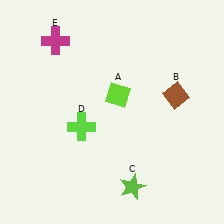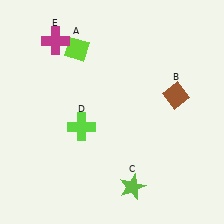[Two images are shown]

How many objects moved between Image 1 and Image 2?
1 object moved between the two images.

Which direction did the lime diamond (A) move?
The lime diamond (A) moved up.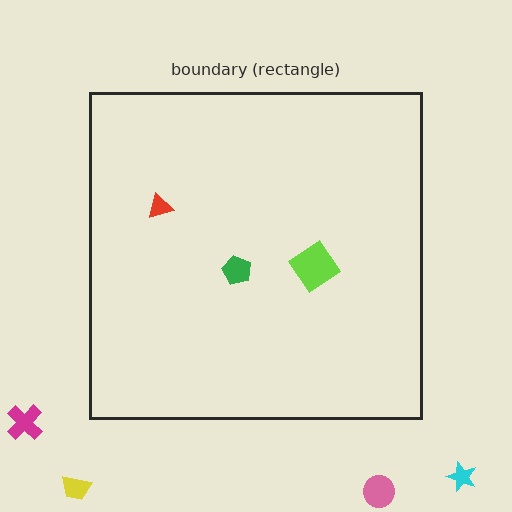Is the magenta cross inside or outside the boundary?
Outside.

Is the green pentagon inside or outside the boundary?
Inside.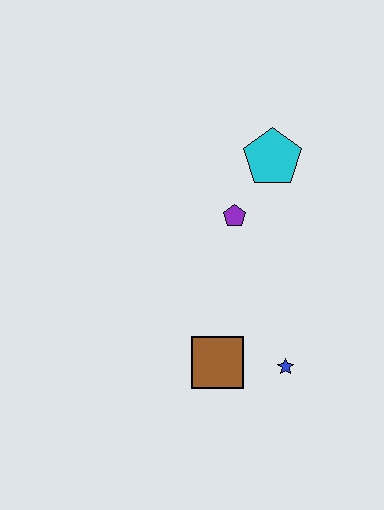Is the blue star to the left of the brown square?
No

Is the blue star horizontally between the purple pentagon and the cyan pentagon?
No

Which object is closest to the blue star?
The brown square is closest to the blue star.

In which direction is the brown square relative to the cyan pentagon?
The brown square is below the cyan pentagon.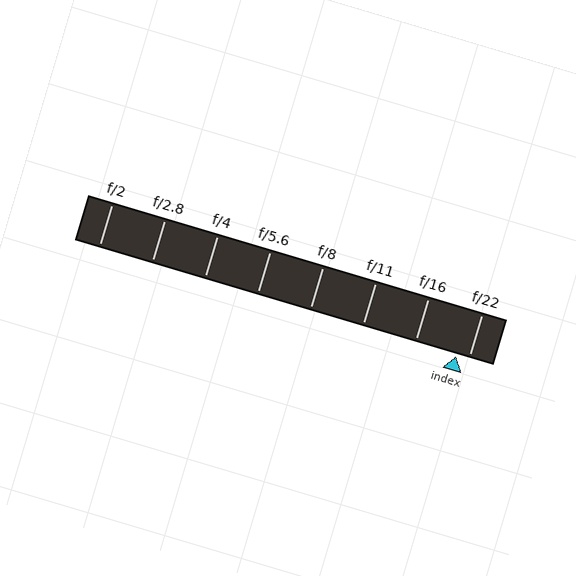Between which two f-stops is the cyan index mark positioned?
The index mark is between f/16 and f/22.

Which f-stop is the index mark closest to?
The index mark is closest to f/22.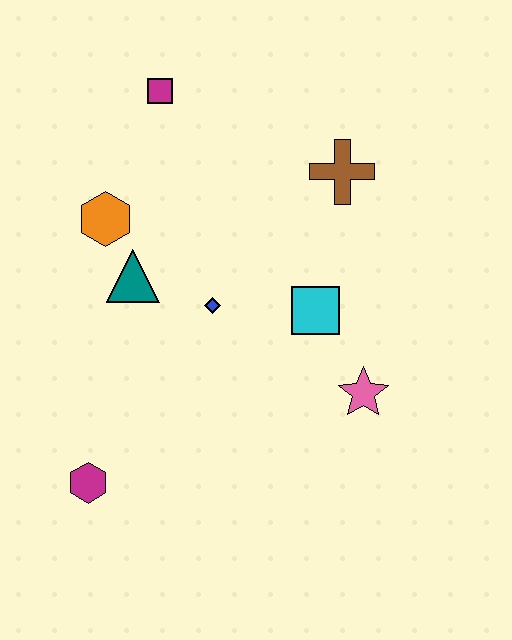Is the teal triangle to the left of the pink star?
Yes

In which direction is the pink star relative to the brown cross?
The pink star is below the brown cross.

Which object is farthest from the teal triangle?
The pink star is farthest from the teal triangle.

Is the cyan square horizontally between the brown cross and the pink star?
No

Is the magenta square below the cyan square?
No